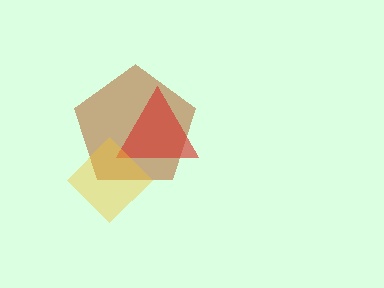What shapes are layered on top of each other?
The layered shapes are: a brown pentagon, a red triangle, a yellow diamond.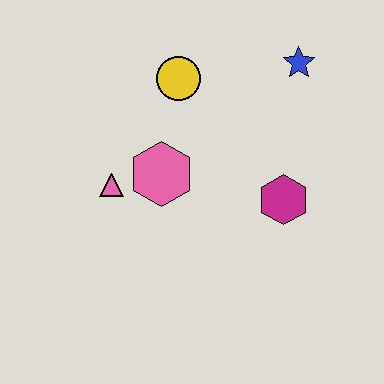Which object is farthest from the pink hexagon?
The blue star is farthest from the pink hexagon.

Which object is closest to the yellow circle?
The pink hexagon is closest to the yellow circle.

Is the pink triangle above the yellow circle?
No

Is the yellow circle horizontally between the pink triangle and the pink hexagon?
No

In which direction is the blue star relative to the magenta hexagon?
The blue star is above the magenta hexagon.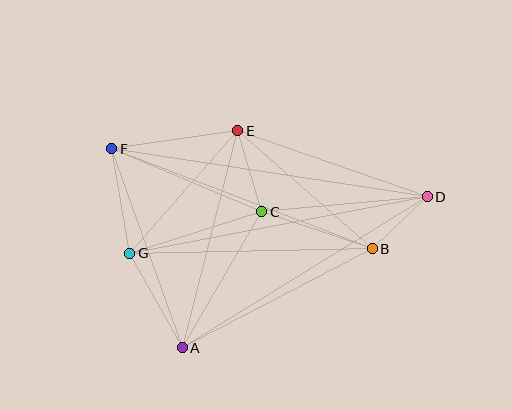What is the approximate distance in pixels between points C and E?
The distance between C and E is approximately 84 pixels.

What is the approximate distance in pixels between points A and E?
The distance between A and E is approximately 224 pixels.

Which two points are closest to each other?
Points B and D are closest to each other.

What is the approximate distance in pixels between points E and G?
The distance between E and G is approximately 163 pixels.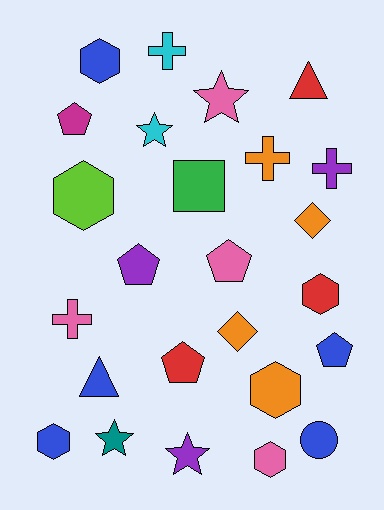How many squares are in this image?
There is 1 square.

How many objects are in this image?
There are 25 objects.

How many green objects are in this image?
There is 1 green object.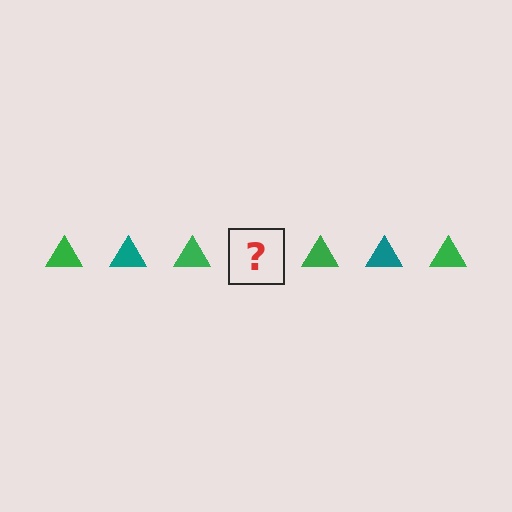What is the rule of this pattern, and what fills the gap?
The rule is that the pattern cycles through green, teal triangles. The gap should be filled with a teal triangle.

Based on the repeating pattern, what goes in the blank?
The blank should be a teal triangle.